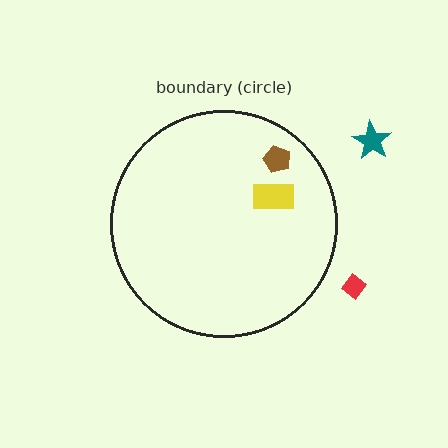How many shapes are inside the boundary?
2 inside, 2 outside.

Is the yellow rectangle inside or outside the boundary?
Inside.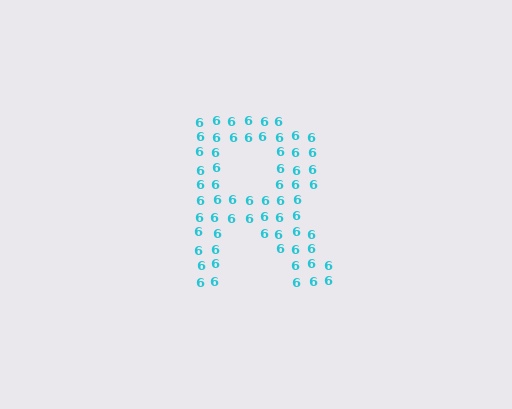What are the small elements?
The small elements are digit 6's.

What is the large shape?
The large shape is the letter R.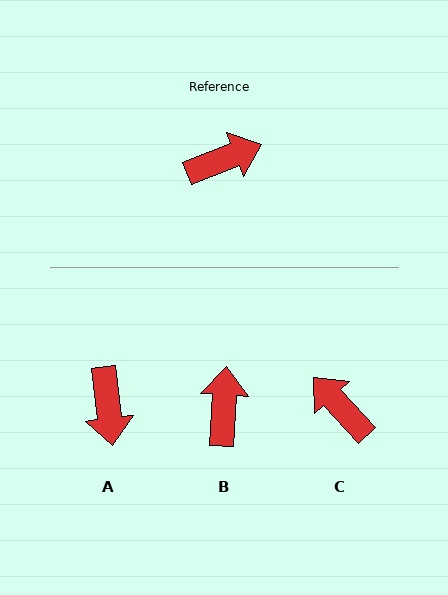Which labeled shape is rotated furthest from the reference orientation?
C, about 111 degrees away.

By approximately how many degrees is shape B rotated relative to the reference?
Approximately 65 degrees counter-clockwise.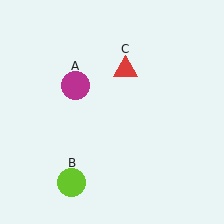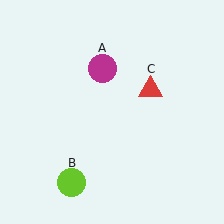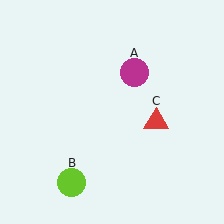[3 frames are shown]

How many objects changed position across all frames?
2 objects changed position: magenta circle (object A), red triangle (object C).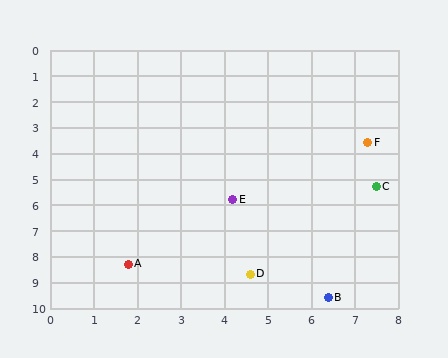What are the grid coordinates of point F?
Point F is at approximately (7.3, 3.6).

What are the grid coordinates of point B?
Point B is at approximately (6.4, 9.6).